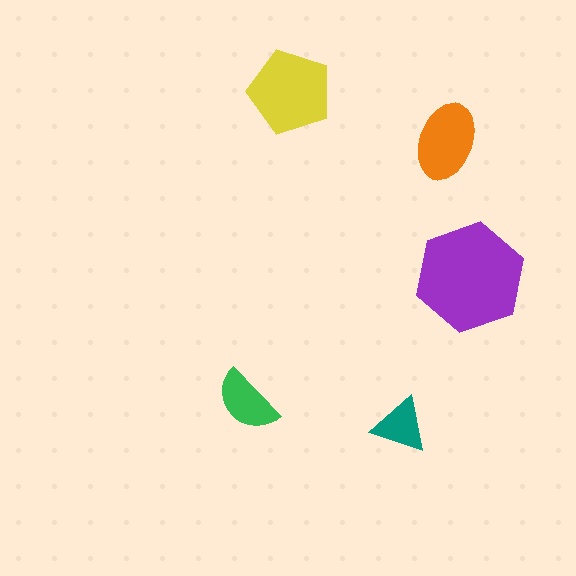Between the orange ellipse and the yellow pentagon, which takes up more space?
The yellow pentagon.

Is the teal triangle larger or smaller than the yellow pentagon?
Smaller.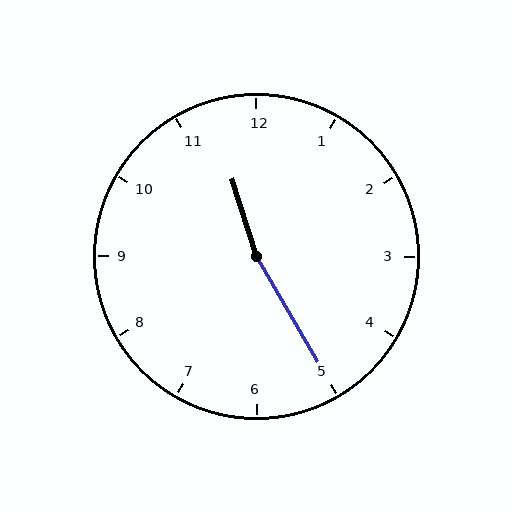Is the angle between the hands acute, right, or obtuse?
It is obtuse.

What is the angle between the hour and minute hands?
Approximately 168 degrees.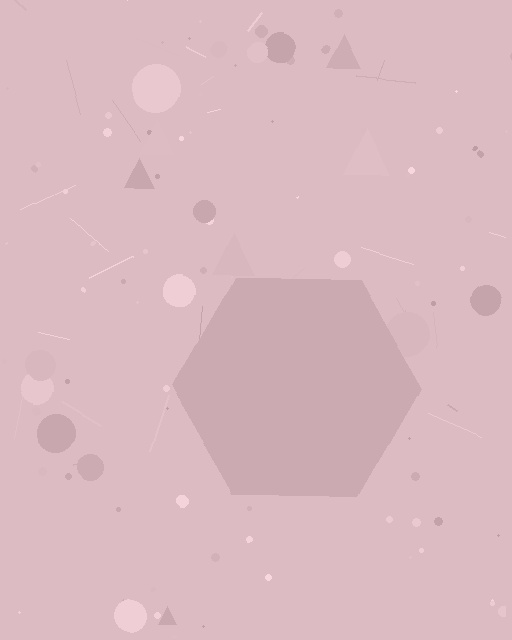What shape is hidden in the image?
A hexagon is hidden in the image.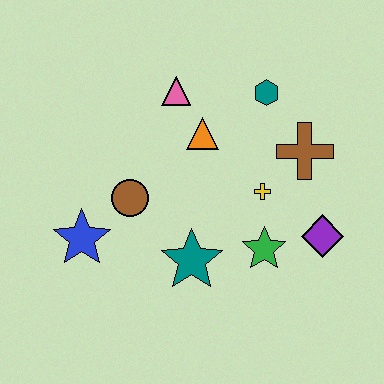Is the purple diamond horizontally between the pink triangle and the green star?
No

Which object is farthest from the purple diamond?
The blue star is farthest from the purple diamond.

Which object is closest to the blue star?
The brown circle is closest to the blue star.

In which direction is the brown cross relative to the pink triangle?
The brown cross is to the right of the pink triangle.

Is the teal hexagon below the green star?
No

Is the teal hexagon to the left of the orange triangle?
No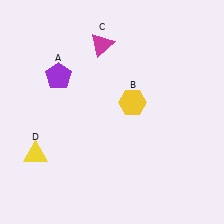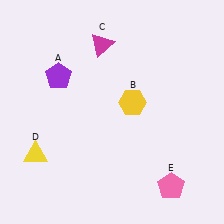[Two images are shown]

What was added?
A pink pentagon (E) was added in Image 2.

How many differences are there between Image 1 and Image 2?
There is 1 difference between the two images.